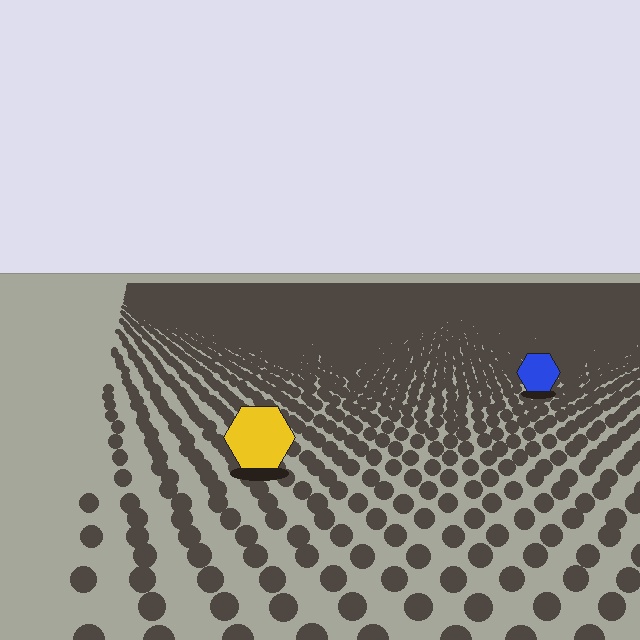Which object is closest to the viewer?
The yellow hexagon is closest. The texture marks near it are larger and more spread out.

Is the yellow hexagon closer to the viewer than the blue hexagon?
Yes. The yellow hexagon is closer — you can tell from the texture gradient: the ground texture is coarser near it.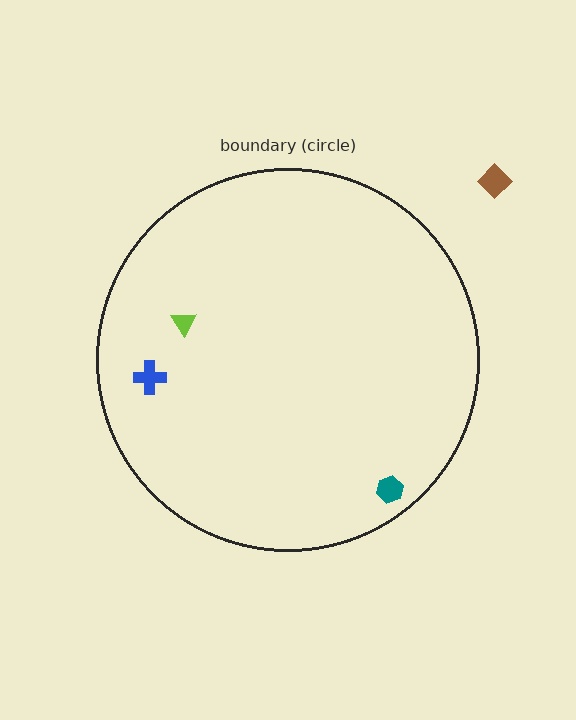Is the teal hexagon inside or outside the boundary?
Inside.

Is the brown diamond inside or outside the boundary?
Outside.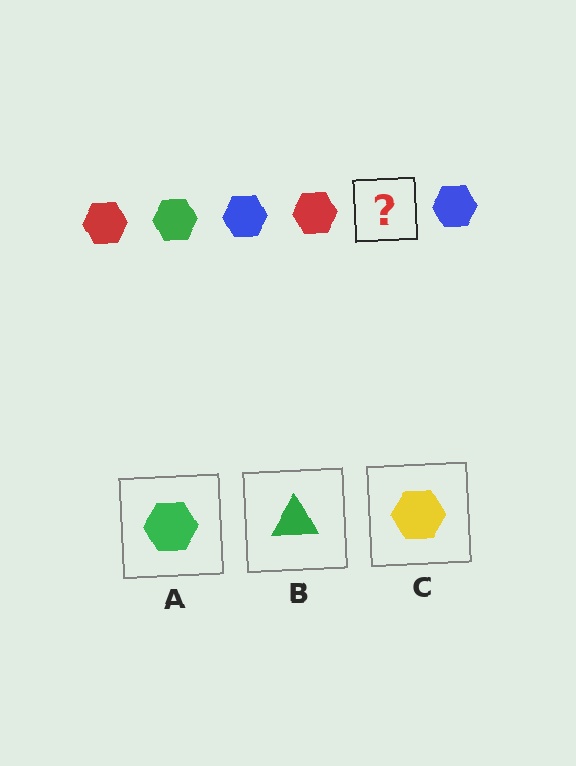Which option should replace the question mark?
Option A.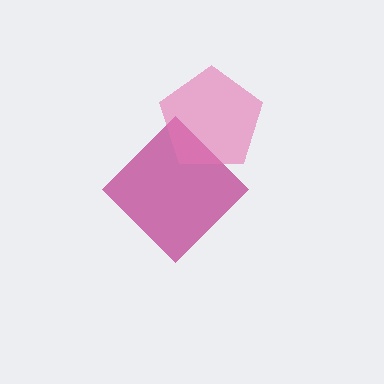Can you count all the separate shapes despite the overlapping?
Yes, there are 2 separate shapes.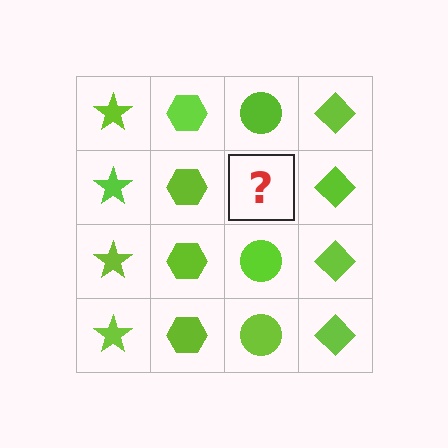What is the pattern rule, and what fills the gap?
The rule is that each column has a consistent shape. The gap should be filled with a lime circle.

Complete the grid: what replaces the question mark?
The question mark should be replaced with a lime circle.